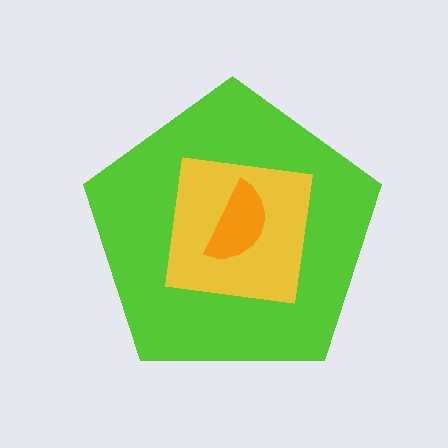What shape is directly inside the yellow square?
The orange semicircle.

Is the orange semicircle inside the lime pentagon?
Yes.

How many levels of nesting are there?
3.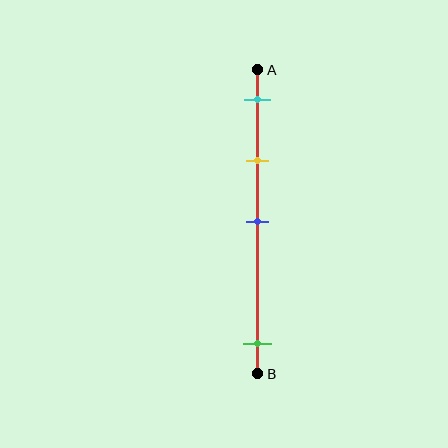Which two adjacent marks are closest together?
The cyan and yellow marks are the closest adjacent pair.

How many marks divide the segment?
There are 4 marks dividing the segment.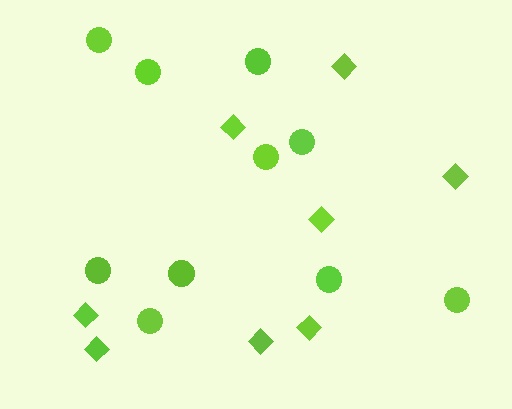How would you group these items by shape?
There are 2 groups: one group of circles (10) and one group of diamonds (8).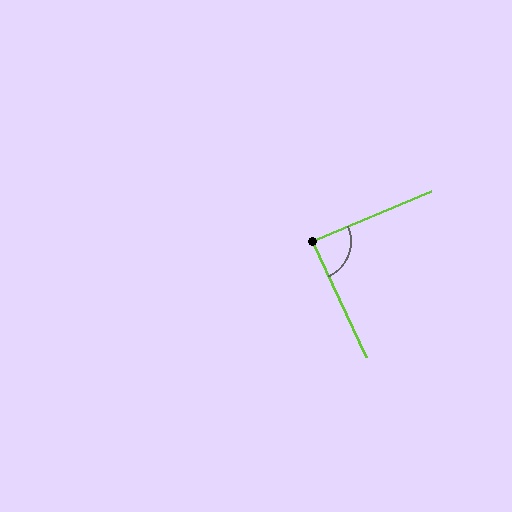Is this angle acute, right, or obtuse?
It is approximately a right angle.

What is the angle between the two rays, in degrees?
Approximately 88 degrees.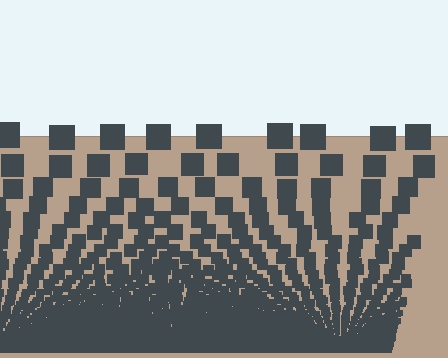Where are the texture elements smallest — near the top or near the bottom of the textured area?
Near the bottom.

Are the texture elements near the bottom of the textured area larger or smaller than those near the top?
Smaller. The gradient is inverted — elements near the bottom are smaller and denser.